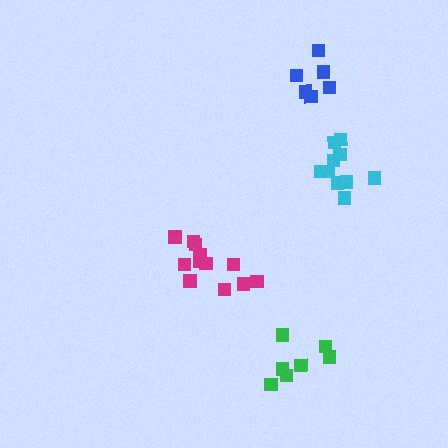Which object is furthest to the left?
The magenta cluster is leftmost.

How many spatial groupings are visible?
There are 4 spatial groupings.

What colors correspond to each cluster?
The clusters are colored: cyan, green, magenta, blue.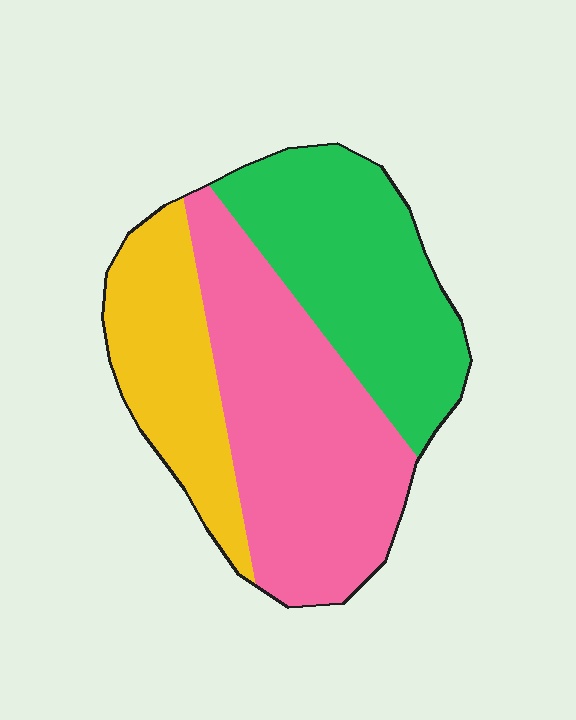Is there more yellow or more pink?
Pink.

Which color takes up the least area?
Yellow, at roughly 25%.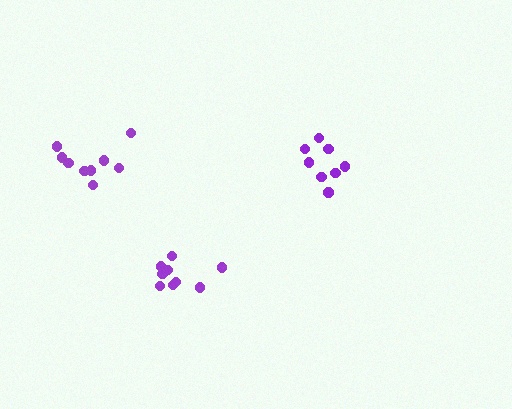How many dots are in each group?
Group 1: 8 dots, Group 2: 9 dots, Group 3: 9 dots (26 total).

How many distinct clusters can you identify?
There are 3 distinct clusters.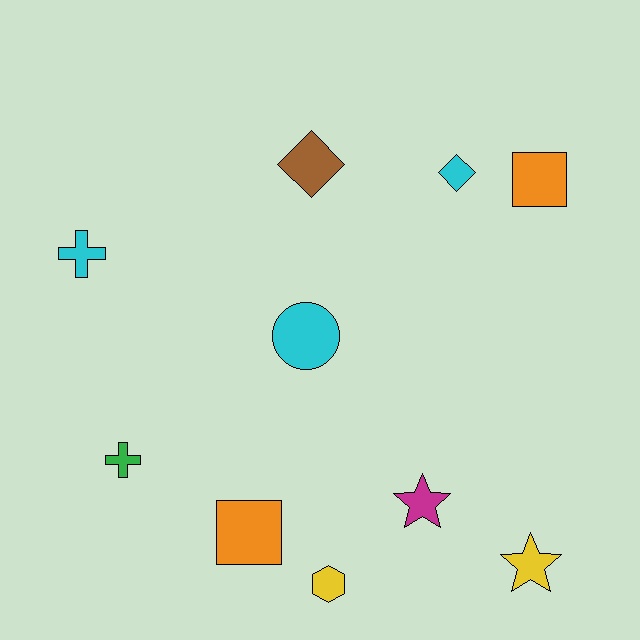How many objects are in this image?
There are 10 objects.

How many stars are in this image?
There are 2 stars.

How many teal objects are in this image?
There are no teal objects.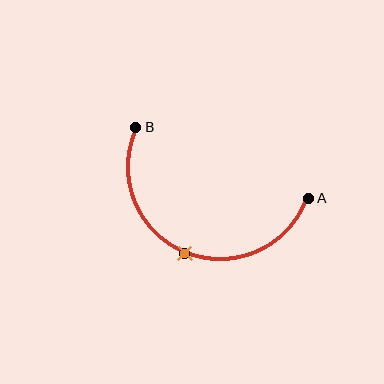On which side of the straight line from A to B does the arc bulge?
The arc bulges below the straight line connecting A and B.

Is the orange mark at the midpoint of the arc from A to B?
Yes. The orange mark lies on the arc at equal arc-length from both A and B — it is the arc midpoint.